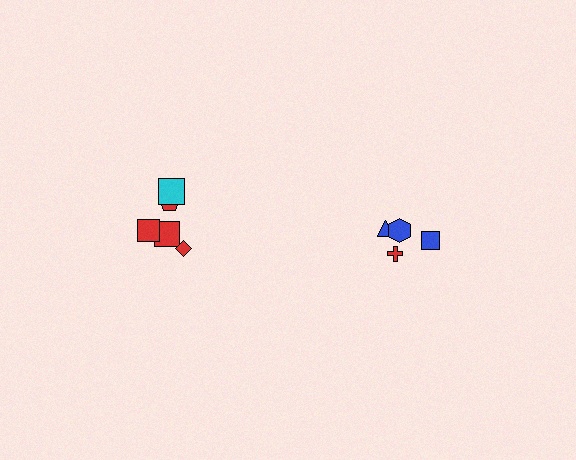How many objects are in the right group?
There are 4 objects.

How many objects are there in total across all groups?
There are 10 objects.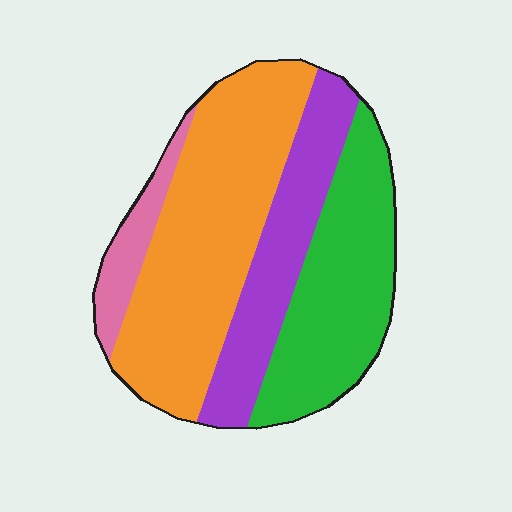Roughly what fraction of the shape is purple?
Purple covers about 20% of the shape.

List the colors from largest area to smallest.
From largest to smallest: orange, green, purple, pink.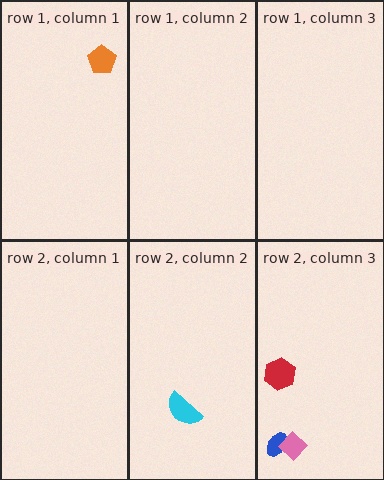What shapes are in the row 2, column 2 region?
The cyan semicircle.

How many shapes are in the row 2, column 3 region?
3.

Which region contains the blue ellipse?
The row 2, column 3 region.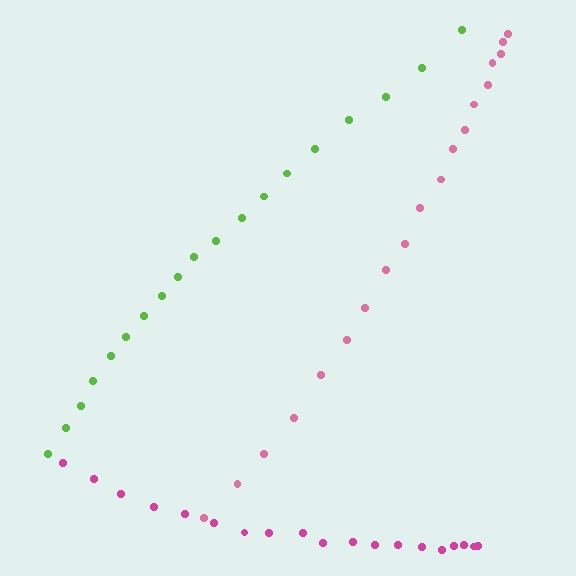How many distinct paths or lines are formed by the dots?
There are 3 distinct paths.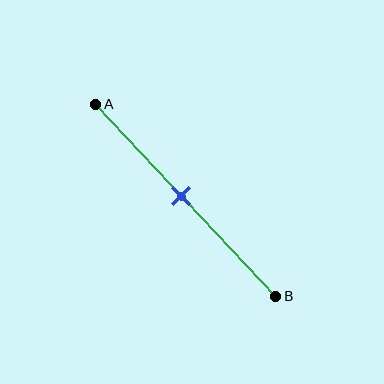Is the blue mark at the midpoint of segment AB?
Yes, the mark is approximately at the midpoint.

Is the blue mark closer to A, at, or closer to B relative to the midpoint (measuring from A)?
The blue mark is approximately at the midpoint of segment AB.